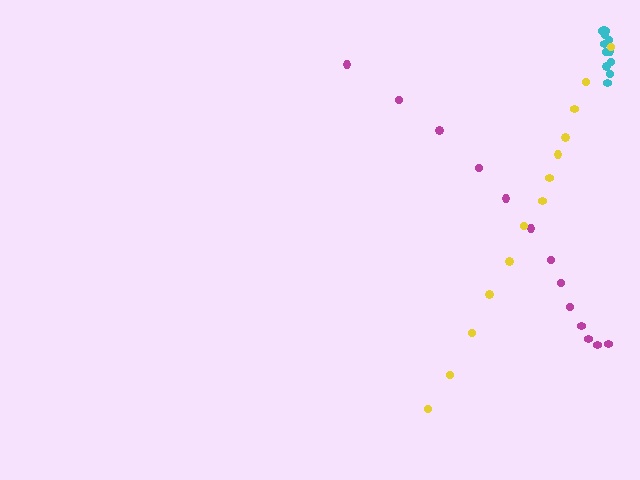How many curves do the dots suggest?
There are 3 distinct paths.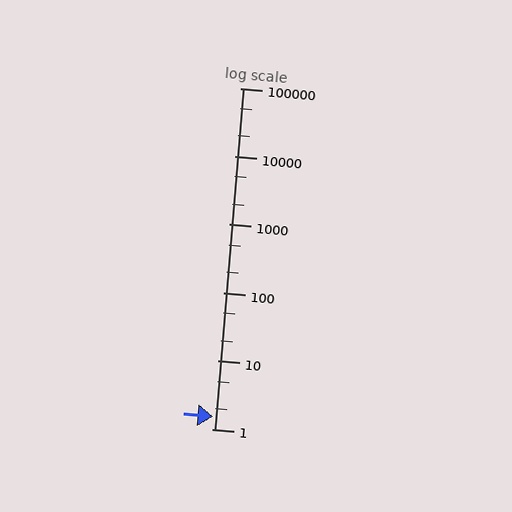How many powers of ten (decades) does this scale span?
The scale spans 5 decades, from 1 to 100000.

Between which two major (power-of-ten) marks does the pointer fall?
The pointer is between 1 and 10.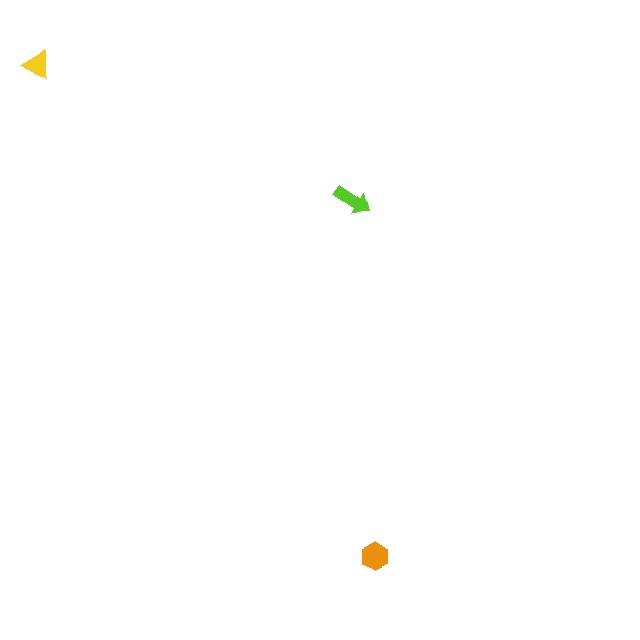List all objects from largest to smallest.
The orange hexagon, the lime arrow, the yellow triangle.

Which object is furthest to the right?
The orange hexagon is rightmost.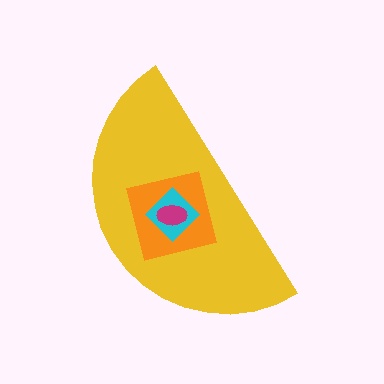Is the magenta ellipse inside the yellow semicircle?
Yes.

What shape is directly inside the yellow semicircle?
The orange square.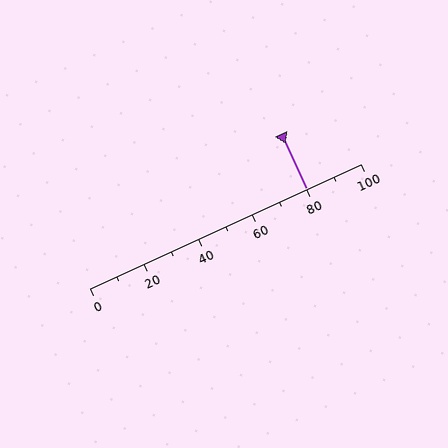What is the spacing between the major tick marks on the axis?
The major ticks are spaced 20 apart.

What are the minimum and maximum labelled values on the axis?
The axis runs from 0 to 100.